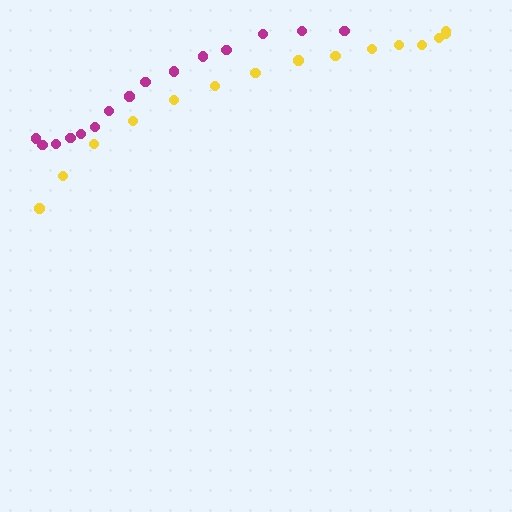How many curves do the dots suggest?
There are 2 distinct paths.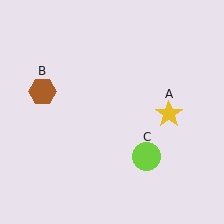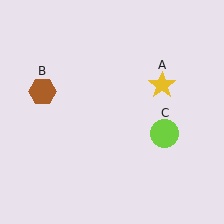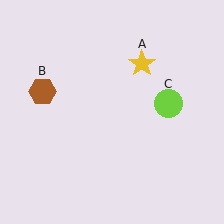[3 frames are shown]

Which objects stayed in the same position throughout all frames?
Brown hexagon (object B) remained stationary.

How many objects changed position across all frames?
2 objects changed position: yellow star (object A), lime circle (object C).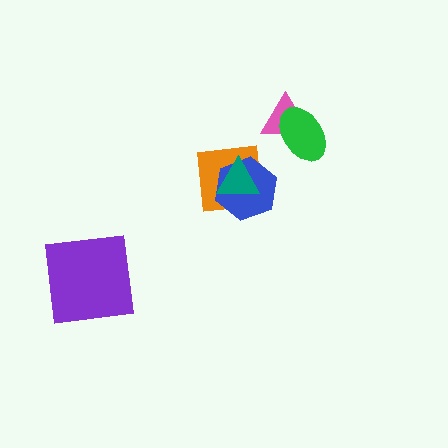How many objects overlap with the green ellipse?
1 object overlaps with the green ellipse.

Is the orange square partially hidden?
Yes, it is partially covered by another shape.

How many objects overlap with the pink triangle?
1 object overlaps with the pink triangle.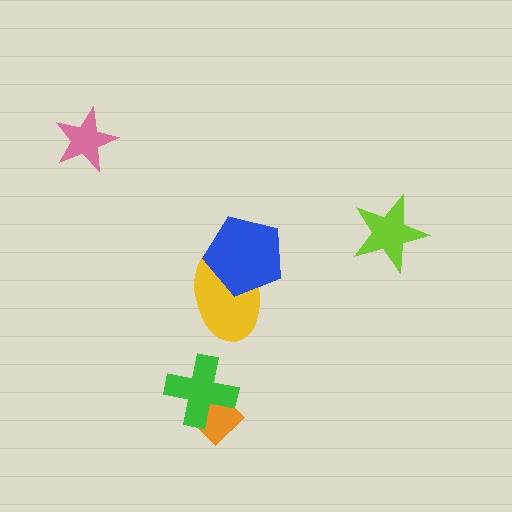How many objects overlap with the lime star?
0 objects overlap with the lime star.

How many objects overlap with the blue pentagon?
1 object overlaps with the blue pentagon.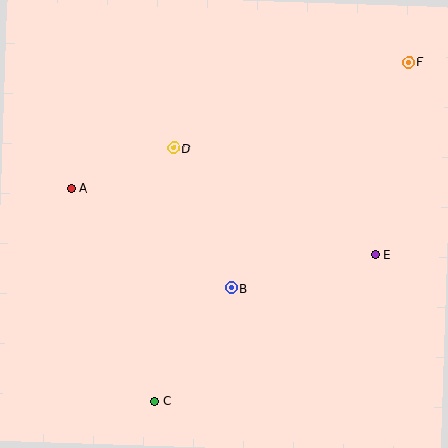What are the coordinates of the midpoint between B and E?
The midpoint between B and E is at (303, 271).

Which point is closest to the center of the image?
Point B at (231, 288) is closest to the center.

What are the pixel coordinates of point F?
Point F is at (409, 62).